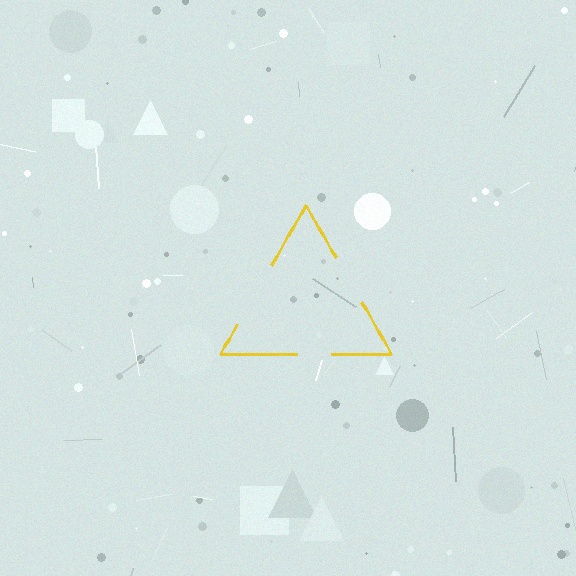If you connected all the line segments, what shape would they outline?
They would outline a triangle.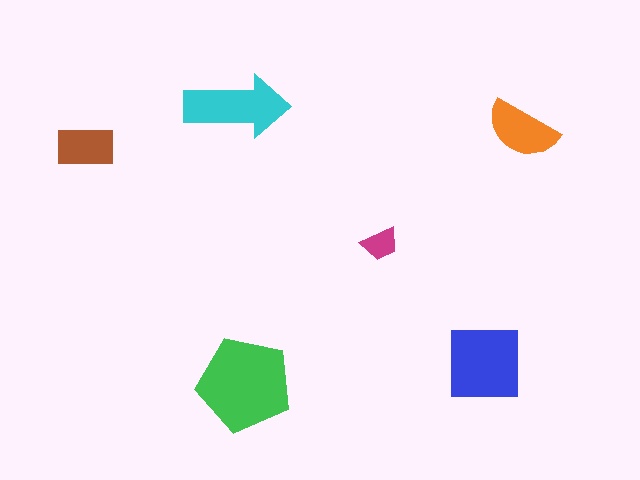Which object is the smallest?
The magenta trapezoid.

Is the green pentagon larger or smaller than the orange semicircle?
Larger.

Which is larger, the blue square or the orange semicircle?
The blue square.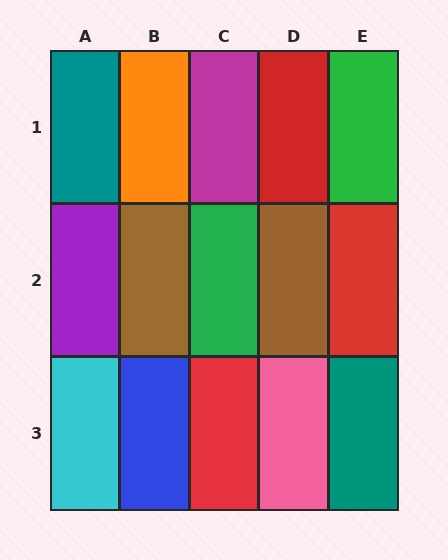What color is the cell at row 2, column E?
Red.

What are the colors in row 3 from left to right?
Cyan, blue, red, pink, teal.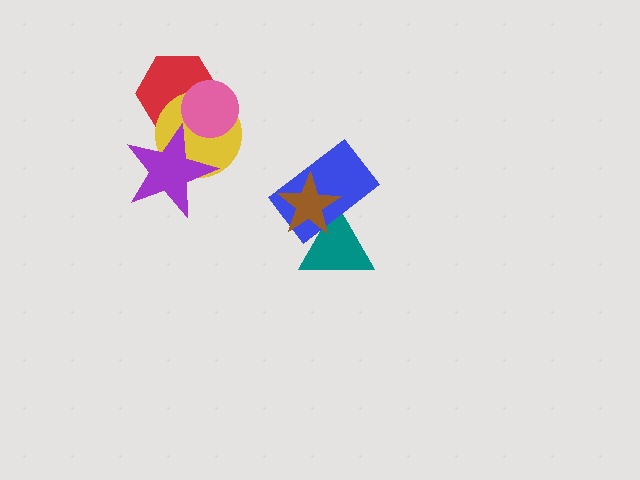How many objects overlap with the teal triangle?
2 objects overlap with the teal triangle.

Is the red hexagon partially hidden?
Yes, it is partially covered by another shape.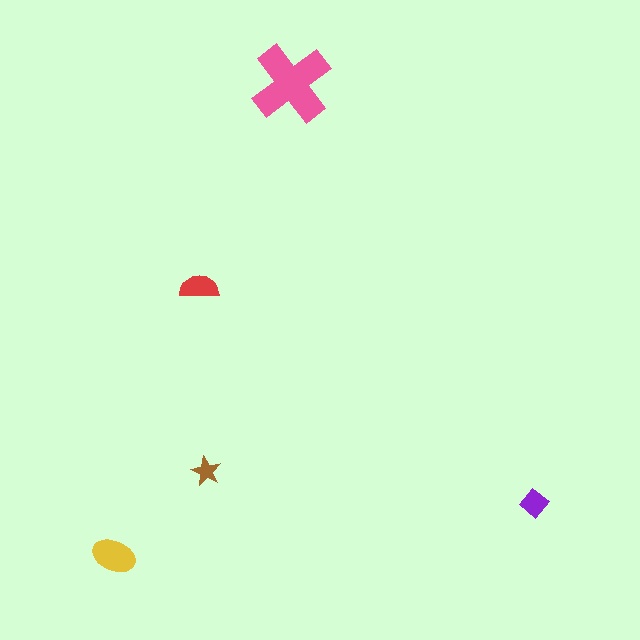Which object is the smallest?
The brown star.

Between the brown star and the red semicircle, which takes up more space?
The red semicircle.